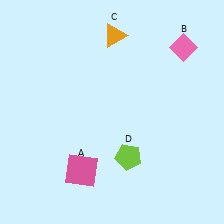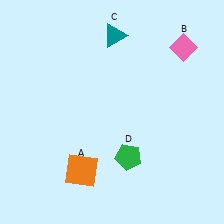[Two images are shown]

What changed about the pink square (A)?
In Image 1, A is pink. In Image 2, it changed to orange.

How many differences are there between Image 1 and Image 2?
There are 3 differences between the two images.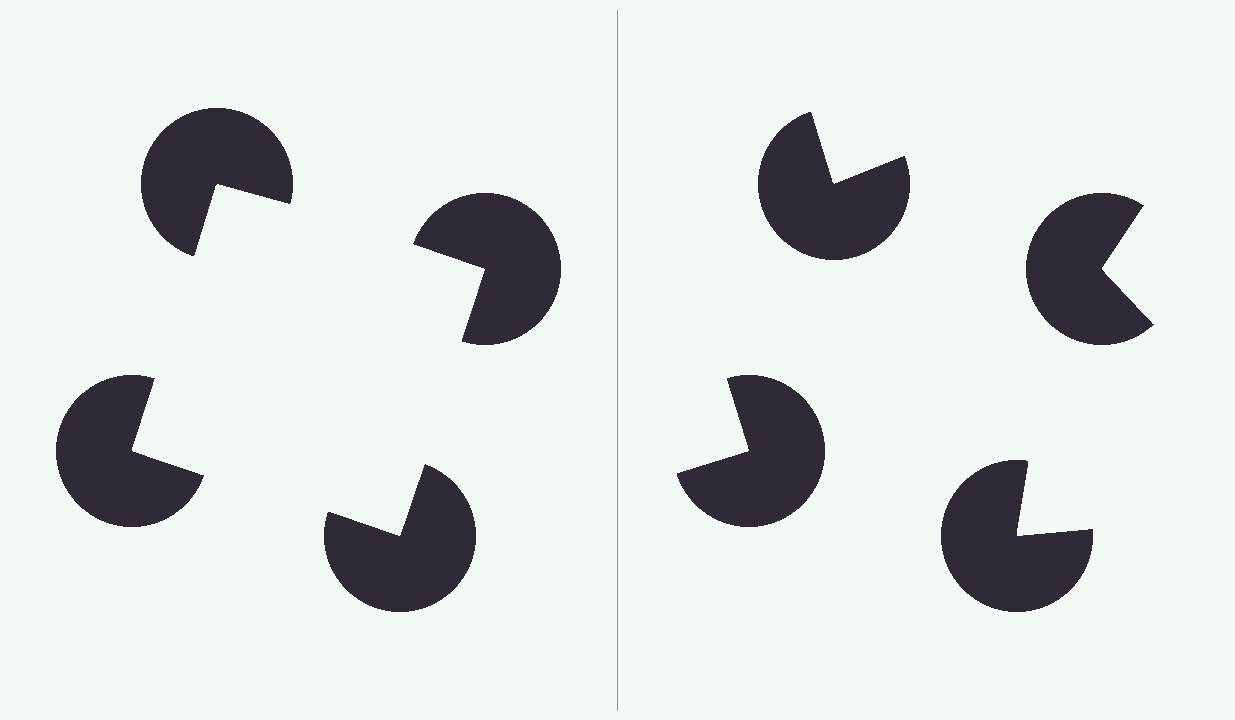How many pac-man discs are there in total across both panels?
8 — 4 on each side.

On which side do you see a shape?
An illusory square appears on the left side. On the right side the wedge cuts are rotated, so no coherent shape forms.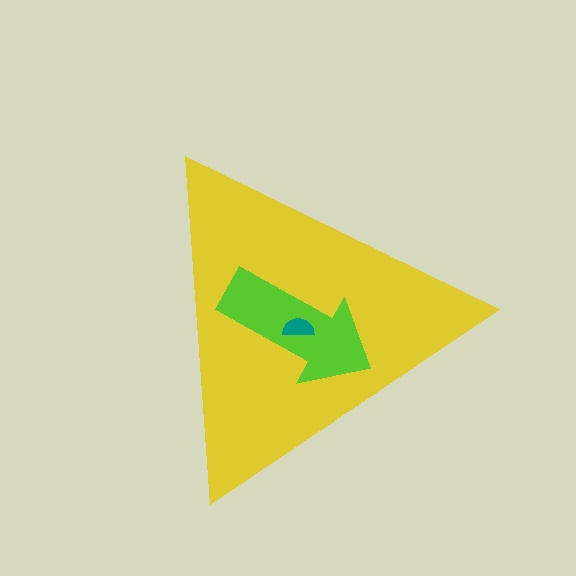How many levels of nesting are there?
3.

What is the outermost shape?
The yellow triangle.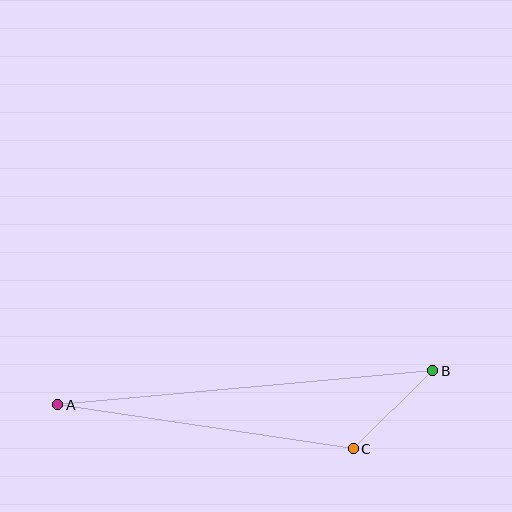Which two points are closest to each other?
Points B and C are closest to each other.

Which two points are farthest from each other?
Points A and B are farthest from each other.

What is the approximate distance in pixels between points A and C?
The distance between A and C is approximately 299 pixels.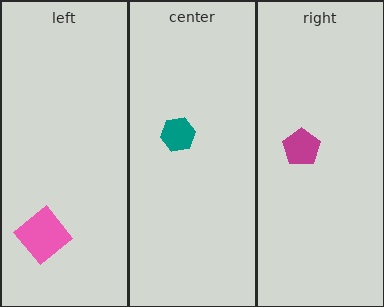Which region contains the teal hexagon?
The center region.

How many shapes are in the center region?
1.